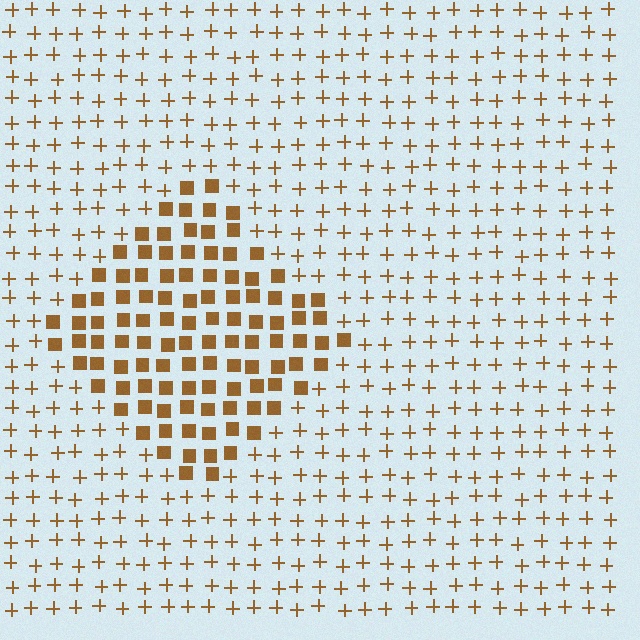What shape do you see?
I see a diamond.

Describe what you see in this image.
The image is filled with small brown elements arranged in a uniform grid. A diamond-shaped region contains squares, while the surrounding area contains plus signs. The boundary is defined purely by the change in element shape.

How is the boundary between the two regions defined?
The boundary is defined by a change in element shape: squares inside vs. plus signs outside. All elements share the same color and spacing.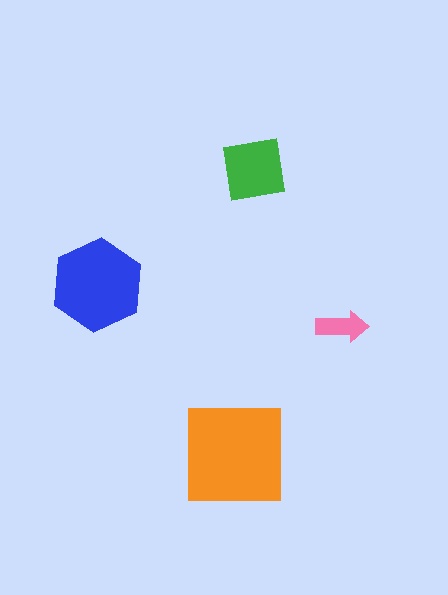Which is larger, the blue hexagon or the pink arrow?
The blue hexagon.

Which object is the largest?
The orange square.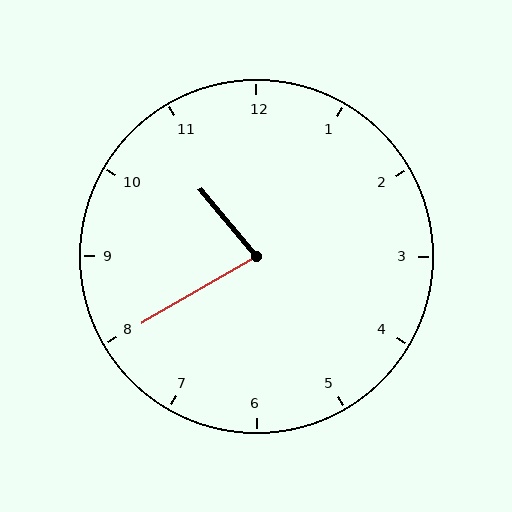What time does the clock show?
10:40.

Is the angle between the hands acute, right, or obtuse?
It is acute.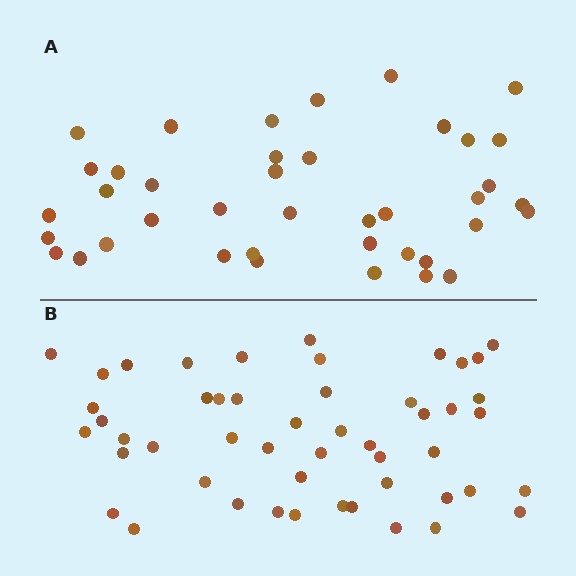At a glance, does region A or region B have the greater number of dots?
Region B (the bottom region) has more dots.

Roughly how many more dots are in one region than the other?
Region B has roughly 10 or so more dots than region A.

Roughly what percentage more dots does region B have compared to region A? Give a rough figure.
About 25% more.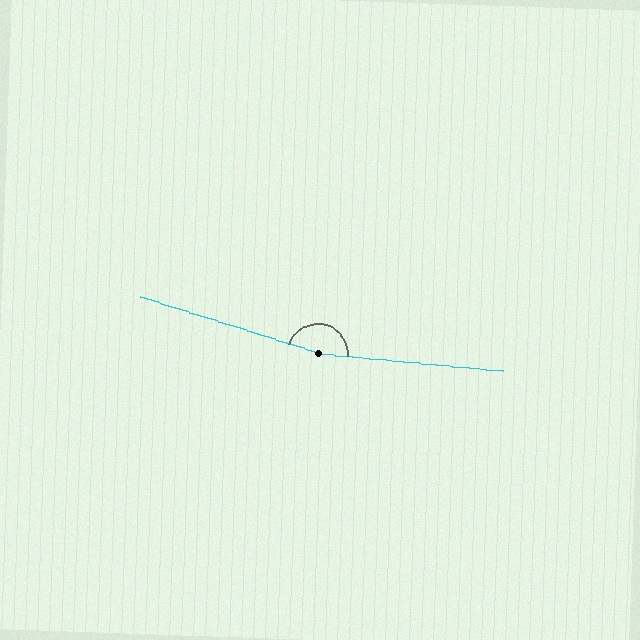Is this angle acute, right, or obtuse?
It is obtuse.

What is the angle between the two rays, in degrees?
Approximately 168 degrees.